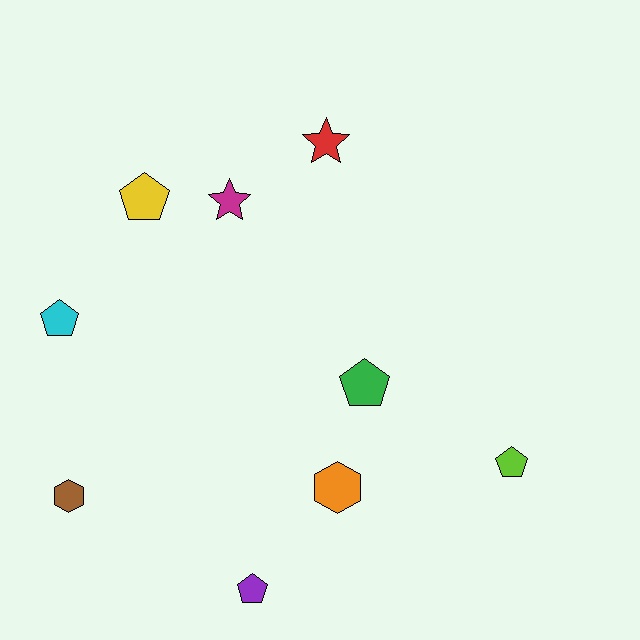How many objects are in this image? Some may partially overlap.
There are 9 objects.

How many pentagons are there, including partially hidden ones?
There are 5 pentagons.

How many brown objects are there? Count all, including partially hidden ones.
There is 1 brown object.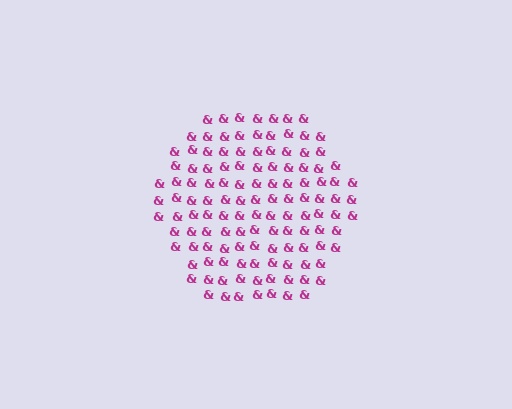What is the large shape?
The large shape is a hexagon.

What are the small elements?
The small elements are ampersands.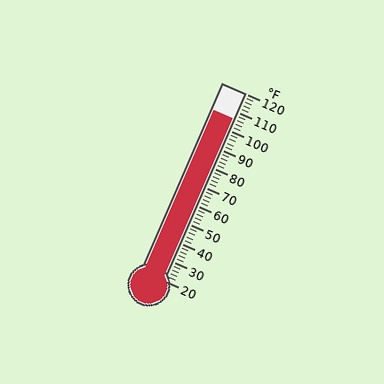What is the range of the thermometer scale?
The thermometer scale ranges from 20°F to 120°F.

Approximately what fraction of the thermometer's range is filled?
The thermometer is filled to approximately 85% of its range.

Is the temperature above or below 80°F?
The temperature is above 80°F.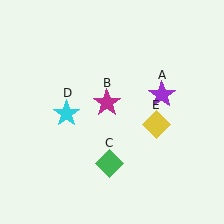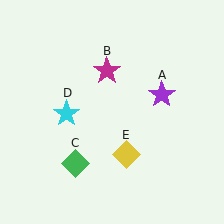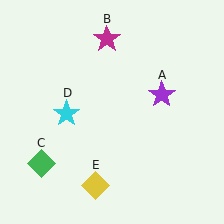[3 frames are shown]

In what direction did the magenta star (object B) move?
The magenta star (object B) moved up.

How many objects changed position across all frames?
3 objects changed position: magenta star (object B), green diamond (object C), yellow diamond (object E).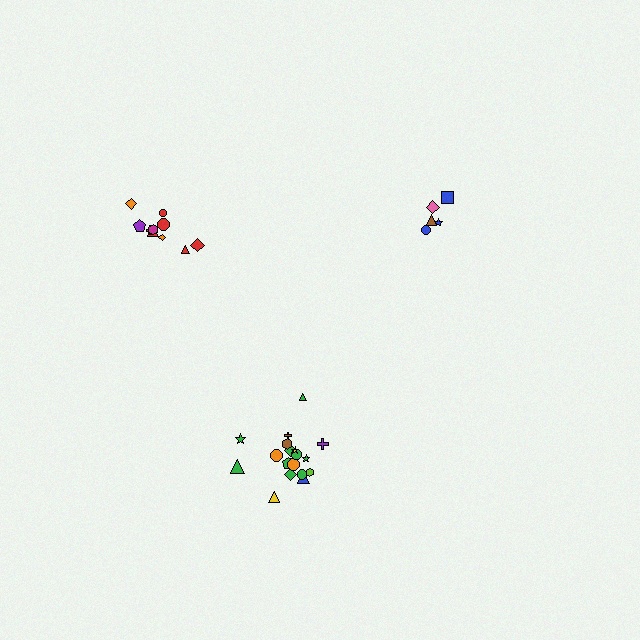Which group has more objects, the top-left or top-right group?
The top-left group.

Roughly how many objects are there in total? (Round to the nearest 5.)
Roughly 35 objects in total.